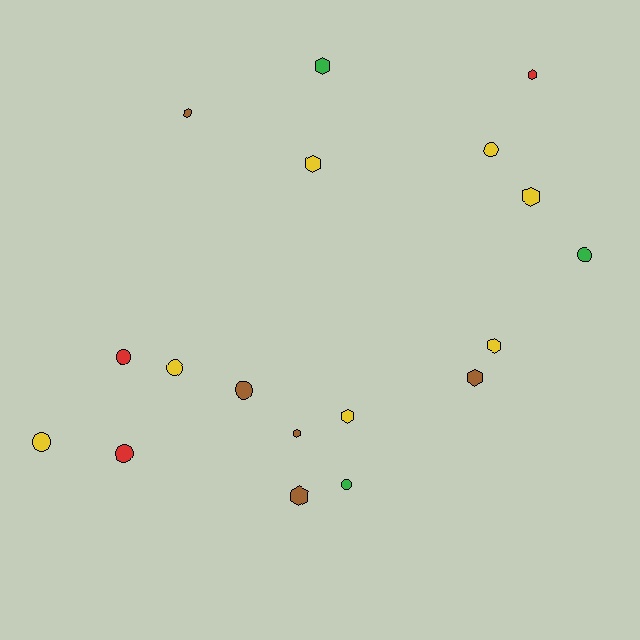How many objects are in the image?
There are 18 objects.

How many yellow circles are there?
There are 3 yellow circles.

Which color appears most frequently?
Yellow, with 7 objects.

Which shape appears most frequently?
Hexagon, with 10 objects.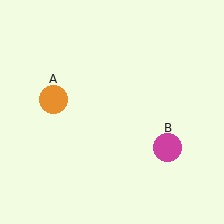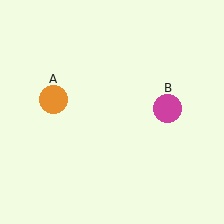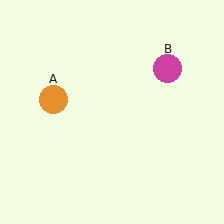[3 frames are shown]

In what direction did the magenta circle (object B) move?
The magenta circle (object B) moved up.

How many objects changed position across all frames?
1 object changed position: magenta circle (object B).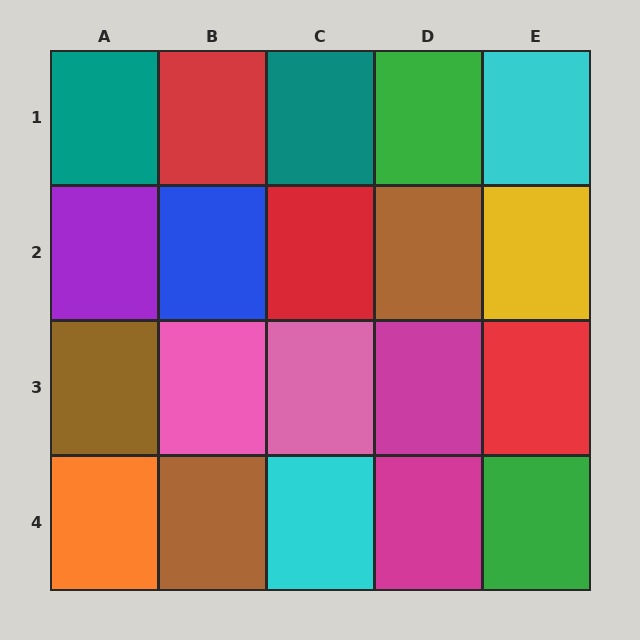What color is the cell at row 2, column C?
Red.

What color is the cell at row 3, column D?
Magenta.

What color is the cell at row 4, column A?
Orange.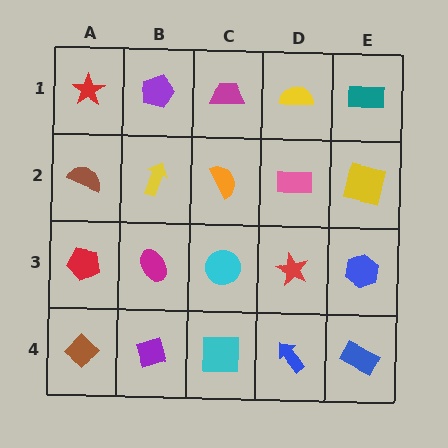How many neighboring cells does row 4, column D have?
3.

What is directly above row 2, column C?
A magenta trapezoid.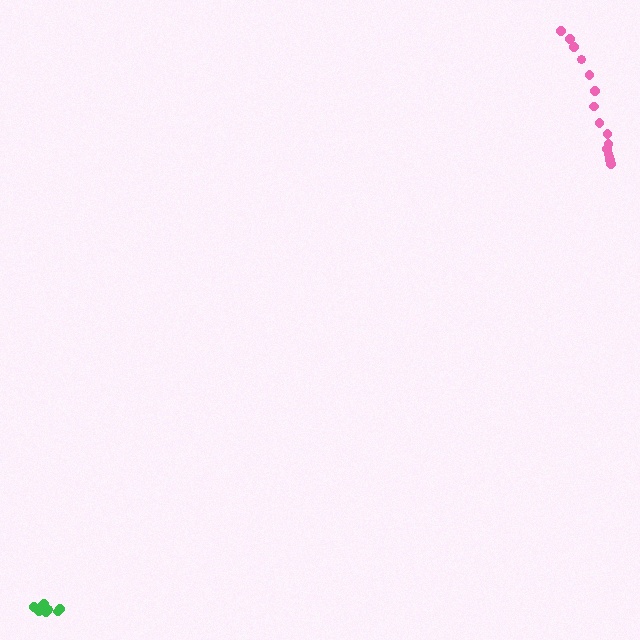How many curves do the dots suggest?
There are 2 distinct paths.